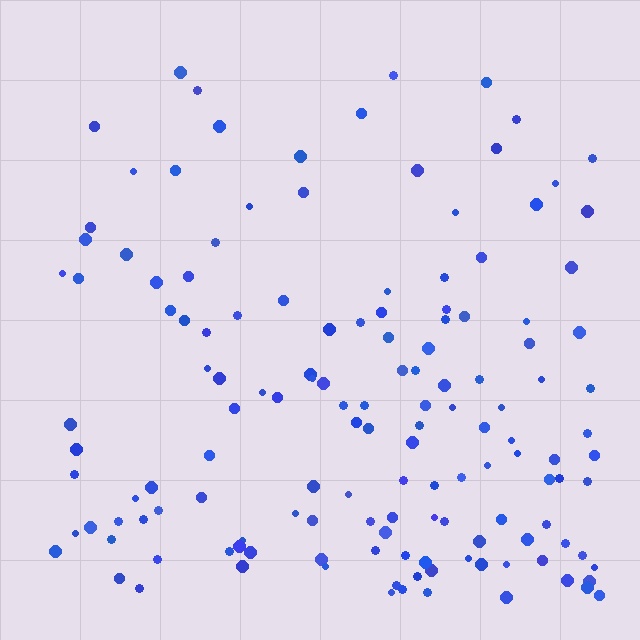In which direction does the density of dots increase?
From top to bottom, with the bottom side densest.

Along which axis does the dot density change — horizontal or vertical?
Vertical.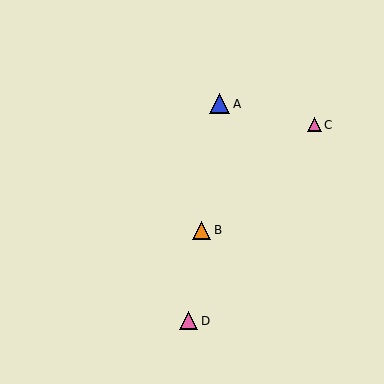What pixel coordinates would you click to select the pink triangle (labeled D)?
Click at (189, 321) to select the pink triangle D.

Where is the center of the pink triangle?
The center of the pink triangle is at (314, 125).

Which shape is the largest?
The blue triangle (labeled A) is the largest.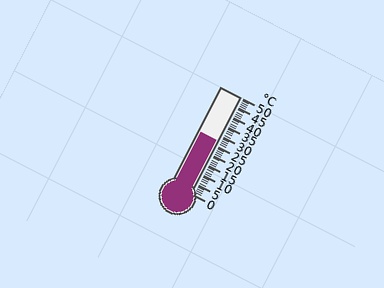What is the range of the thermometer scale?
The thermometer scale ranges from 0°C to 50°C.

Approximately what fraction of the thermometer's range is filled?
The thermometer is filled to approximately 55% of its range.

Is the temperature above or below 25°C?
The temperature is above 25°C.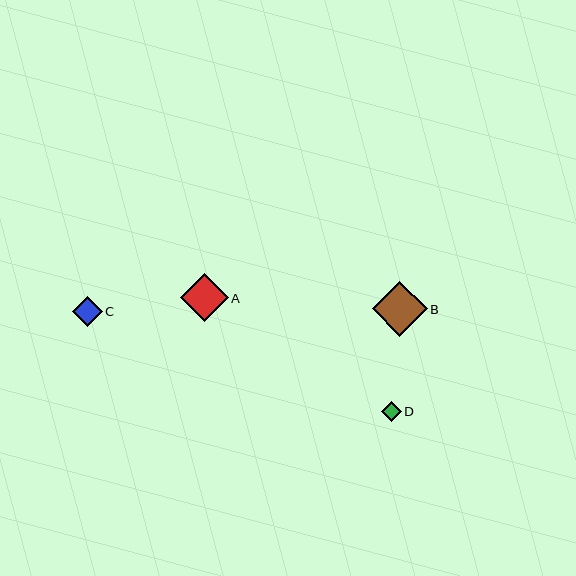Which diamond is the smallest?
Diamond D is the smallest with a size of approximately 20 pixels.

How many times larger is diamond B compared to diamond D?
Diamond B is approximately 2.8 times the size of diamond D.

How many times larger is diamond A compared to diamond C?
Diamond A is approximately 1.6 times the size of diamond C.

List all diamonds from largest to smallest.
From largest to smallest: B, A, C, D.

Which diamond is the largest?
Diamond B is the largest with a size of approximately 55 pixels.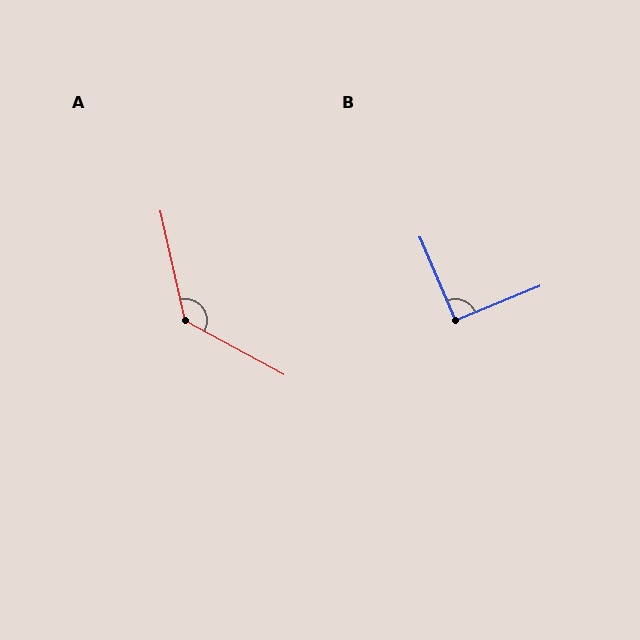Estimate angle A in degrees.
Approximately 131 degrees.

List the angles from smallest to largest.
B (90°), A (131°).